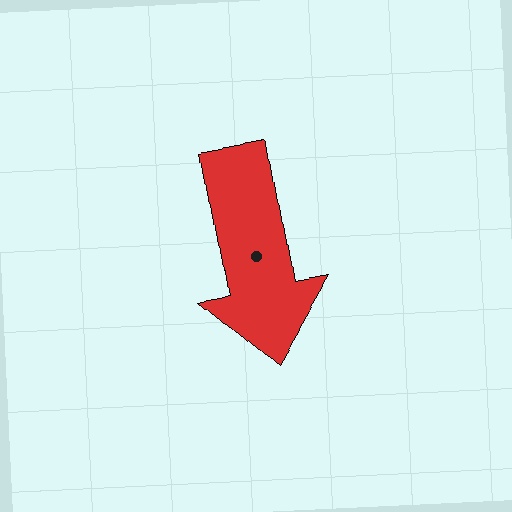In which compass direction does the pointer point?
South.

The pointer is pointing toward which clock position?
Roughly 6 o'clock.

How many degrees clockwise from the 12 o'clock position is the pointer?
Approximately 170 degrees.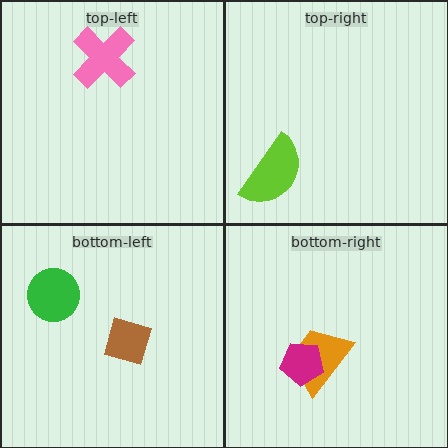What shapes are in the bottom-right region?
The orange trapezoid, the magenta pentagon.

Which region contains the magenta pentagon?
The bottom-right region.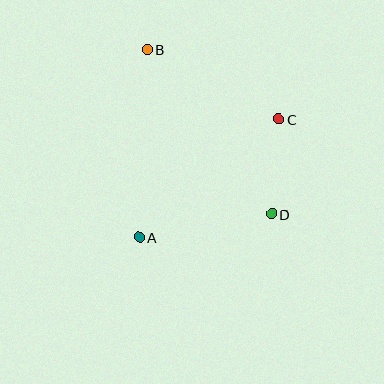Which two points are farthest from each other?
Points B and D are farthest from each other.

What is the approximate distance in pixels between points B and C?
The distance between B and C is approximately 149 pixels.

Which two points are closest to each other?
Points C and D are closest to each other.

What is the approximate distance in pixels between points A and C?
The distance between A and C is approximately 183 pixels.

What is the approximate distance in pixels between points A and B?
The distance between A and B is approximately 188 pixels.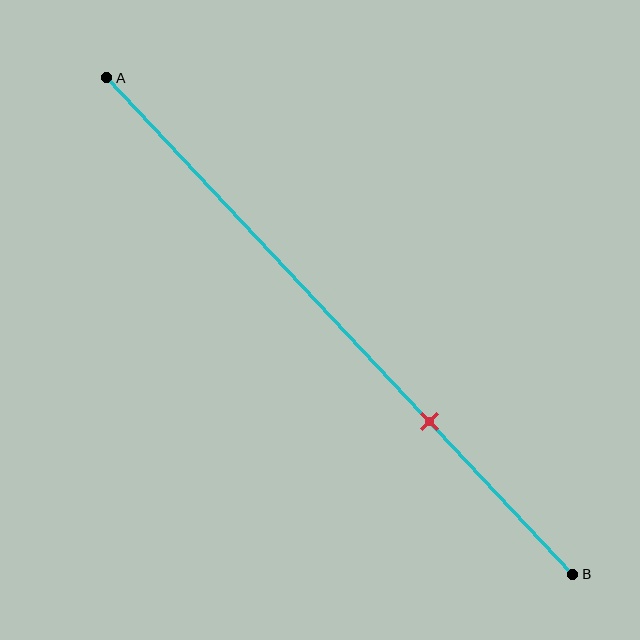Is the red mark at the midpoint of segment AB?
No, the mark is at about 70% from A, not at the 50% midpoint.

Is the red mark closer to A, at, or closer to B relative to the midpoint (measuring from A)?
The red mark is closer to point B than the midpoint of segment AB.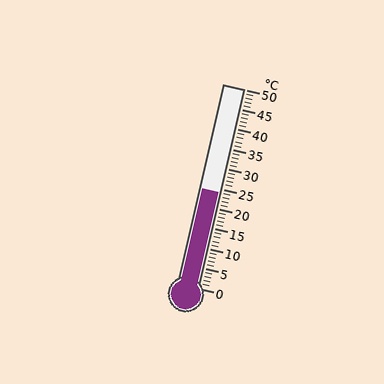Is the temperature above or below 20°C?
The temperature is above 20°C.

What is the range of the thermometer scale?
The thermometer scale ranges from 0°C to 50°C.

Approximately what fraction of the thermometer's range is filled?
The thermometer is filled to approximately 50% of its range.